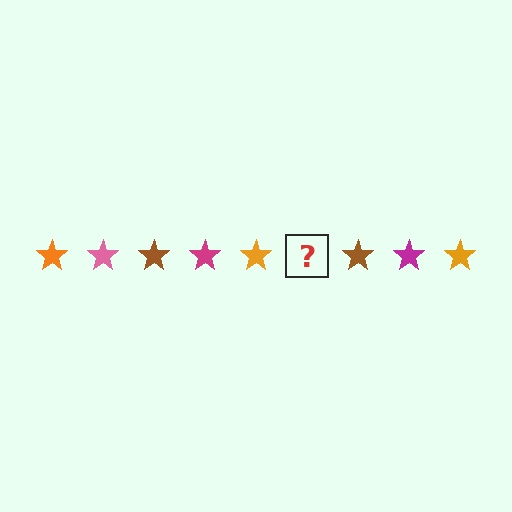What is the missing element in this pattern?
The missing element is a pink star.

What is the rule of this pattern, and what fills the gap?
The rule is that the pattern cycles through orange, pink, brown, magenta stars. The gap should be filled with a pink star.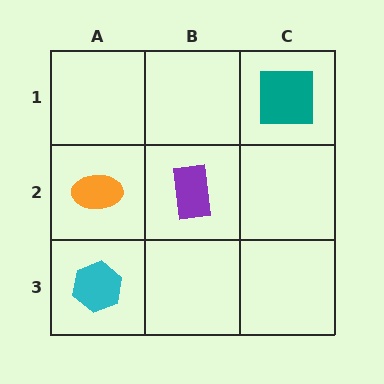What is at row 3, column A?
A cyan hexagon.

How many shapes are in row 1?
1 shape.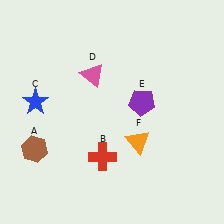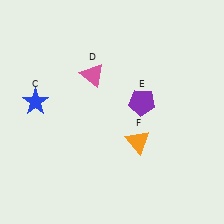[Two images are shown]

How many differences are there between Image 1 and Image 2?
There are 2 differences between the two images.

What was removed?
The red cross (B), the brown hexagon (A) were removed in Image 2.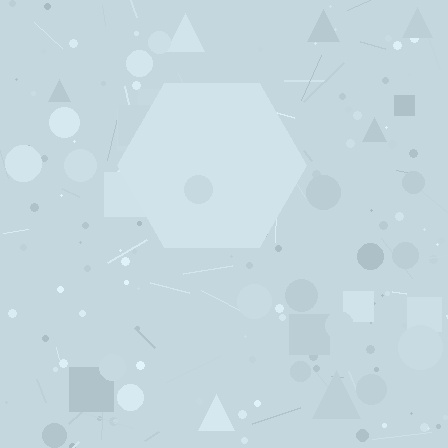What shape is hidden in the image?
A hexagon is hidden in the image.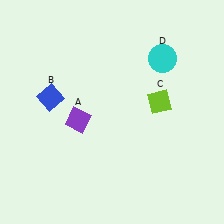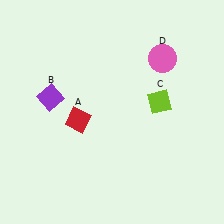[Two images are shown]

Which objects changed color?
A changed from purple to red. B changed from blue to purple. D changed from cyan to pink.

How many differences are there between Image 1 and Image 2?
There are 3 differences between the two images.